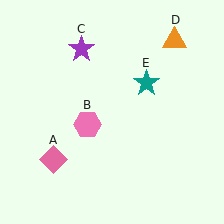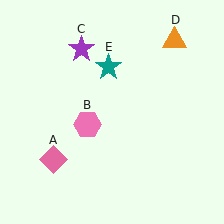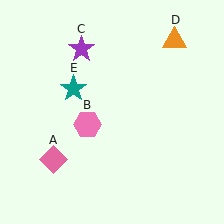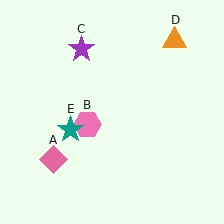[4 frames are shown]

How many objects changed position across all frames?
1 object changed position: teal star (object E).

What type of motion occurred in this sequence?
The teal star (object E) rotated counterclockwise around the center of the scene.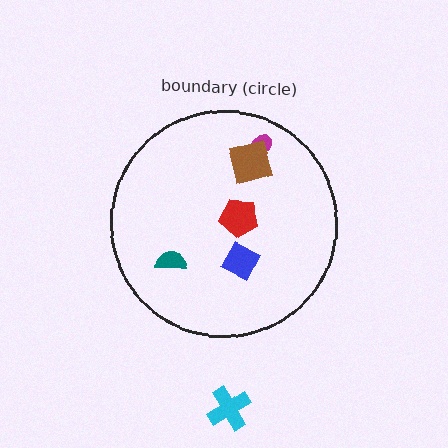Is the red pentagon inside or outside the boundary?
Inside.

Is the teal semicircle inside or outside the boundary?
Inside.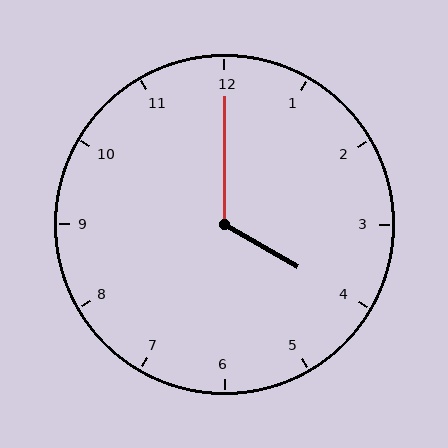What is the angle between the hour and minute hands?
Approximately 120 degrees.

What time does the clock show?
4:00.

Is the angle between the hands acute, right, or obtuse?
It is obtuse.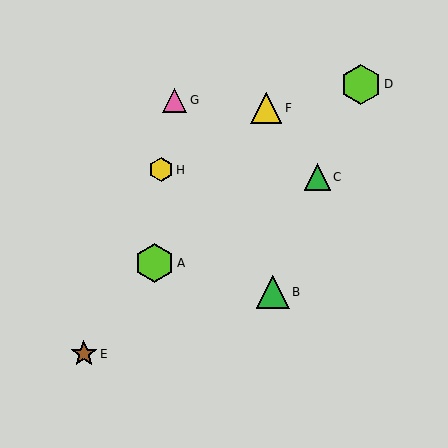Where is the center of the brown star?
The center of the brown star is at (84, 354).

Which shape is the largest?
The lime hexagon (labeled D) is the largest.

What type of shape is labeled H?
Shape H is a yellow hexagon.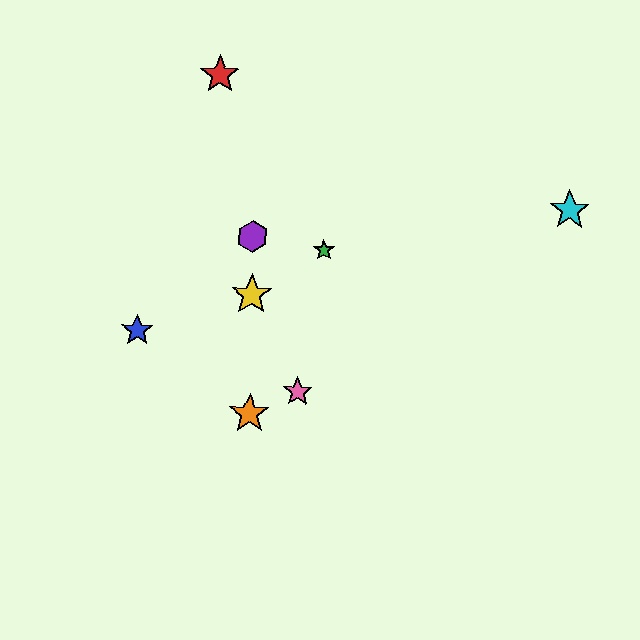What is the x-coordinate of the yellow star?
The yellow star is at x≈252.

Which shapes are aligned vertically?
The yellow star, the purple hexagon, the orange star are aligned vertically.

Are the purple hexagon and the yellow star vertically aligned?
Yes, both are at x≈253.